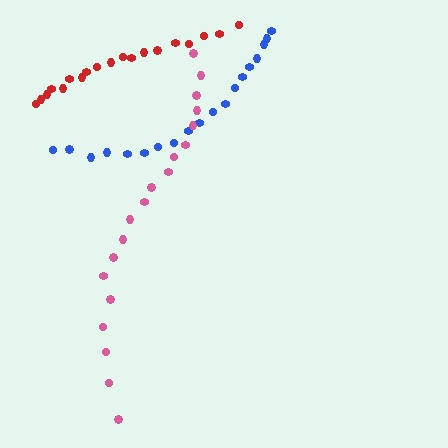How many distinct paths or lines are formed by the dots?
There are 3 distinct paths.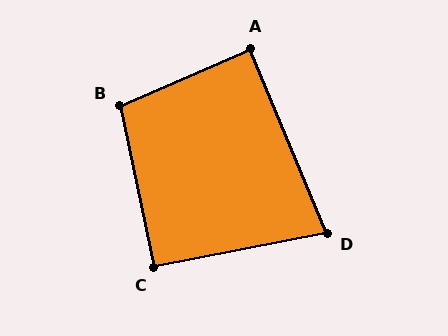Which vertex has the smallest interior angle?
D, at approximately 79 degrees.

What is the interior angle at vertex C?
Approximately 91 degrees (approximately right).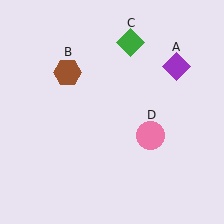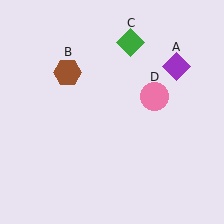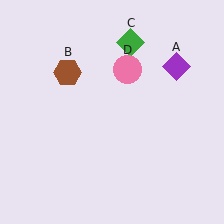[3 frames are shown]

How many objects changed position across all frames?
1 object changed position: pink circle (object D).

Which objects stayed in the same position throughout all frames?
Purple diamond (object A) and brown hexagon (object B) and green diamond (object C) remained stationary.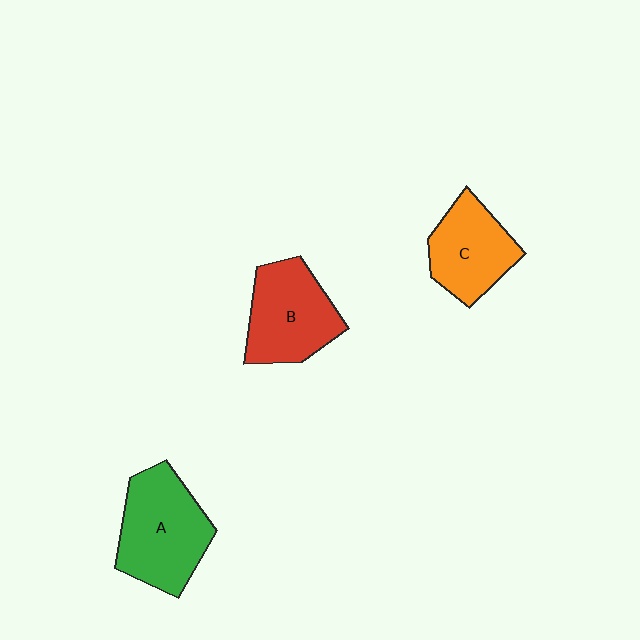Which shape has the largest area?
Shape A (green).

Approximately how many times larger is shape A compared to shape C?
Approximately 1.3 times.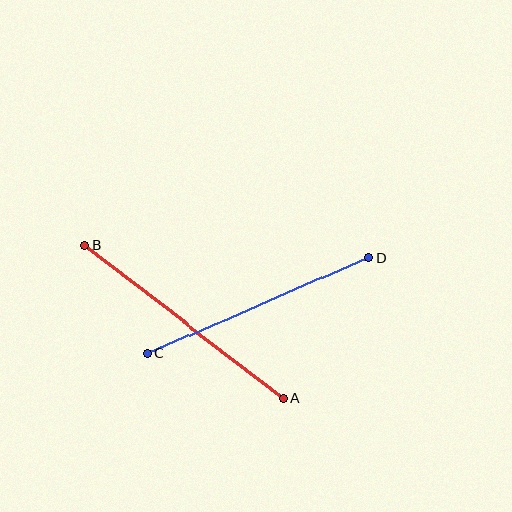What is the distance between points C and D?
The distance is approximately 241 pixels.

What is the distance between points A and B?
The distance is approximately 251 pixels.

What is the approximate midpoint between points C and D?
The midpoint is at approximately (258, 305) pixels.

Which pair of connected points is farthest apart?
Points A and B are farthest apart.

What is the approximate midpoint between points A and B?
The midpoint is at approximately (184, 322) pixels.